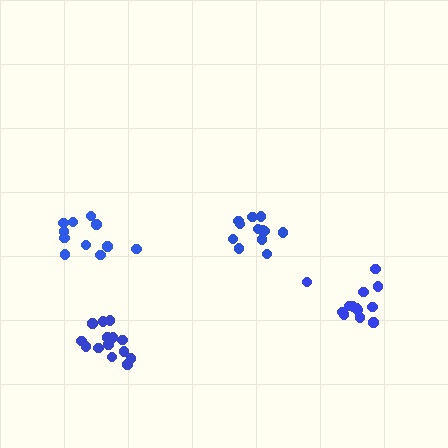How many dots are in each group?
Group 1: 12 dots, Group 2: 11 dots, Group 3: 14 dots, Group 4: 13 dots (50 total).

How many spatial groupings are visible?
There are 4 spatial groupings.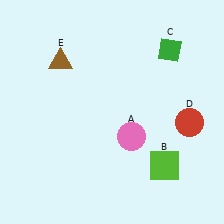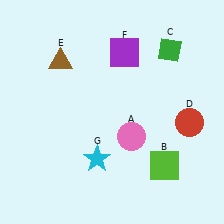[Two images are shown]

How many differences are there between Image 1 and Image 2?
There are 2 differences between the two images.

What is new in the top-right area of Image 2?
A purple square (F) was added in the top-right area of Image 2.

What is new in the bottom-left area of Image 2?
A cyan star (G) was added in the bottom-left area of Image 2.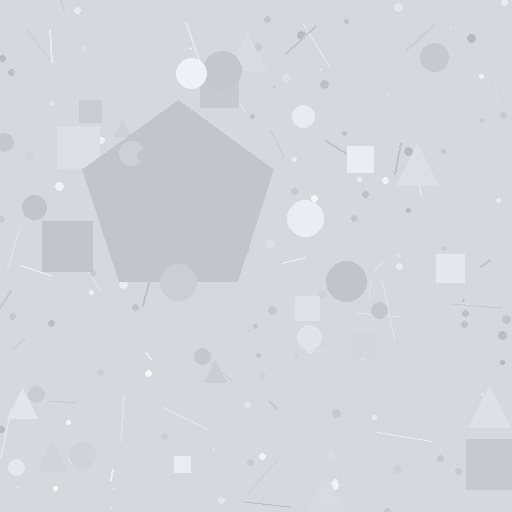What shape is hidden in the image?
A pentagon is hidden in the image.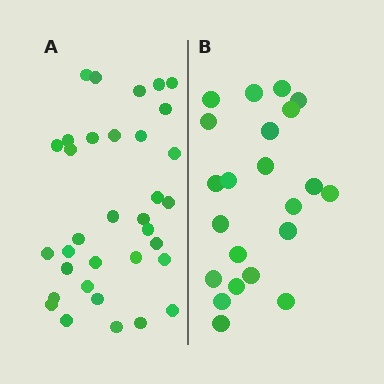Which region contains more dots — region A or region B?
Region A (the left region) has more dots.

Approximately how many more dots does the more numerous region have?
Region A has roughly 12 or so more dots than region B.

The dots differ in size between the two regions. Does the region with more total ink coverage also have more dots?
No. Region B has more total ink coverage because its dots are larger, but region A actually contains more individual dots. Total area can be misleading — the number of items is what matters here.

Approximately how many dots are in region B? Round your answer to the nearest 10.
About 20 dots. (The exact count is 22, which rounds to 20.)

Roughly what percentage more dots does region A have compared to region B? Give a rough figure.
About 55% more.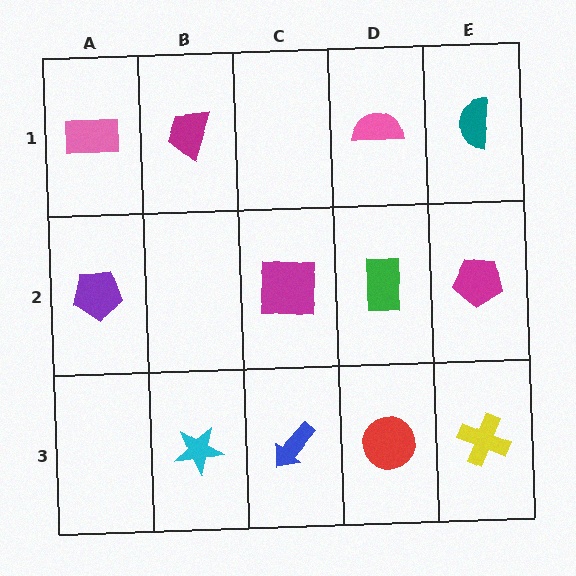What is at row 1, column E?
A teal semicircle.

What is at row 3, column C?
A blue arrow.